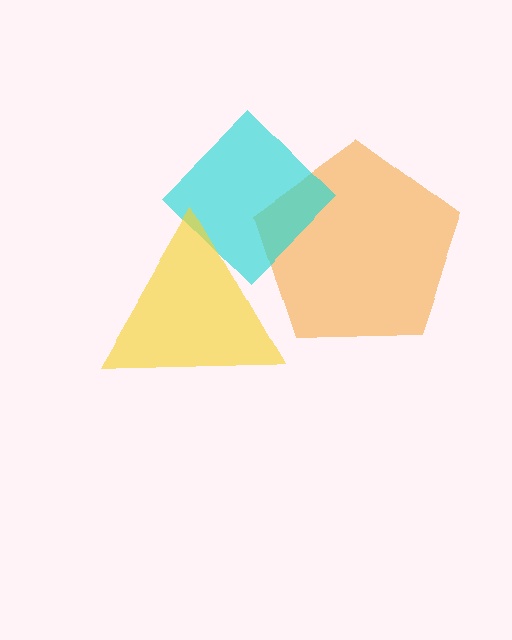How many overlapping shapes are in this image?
There are 3 overlapping shapes in the image.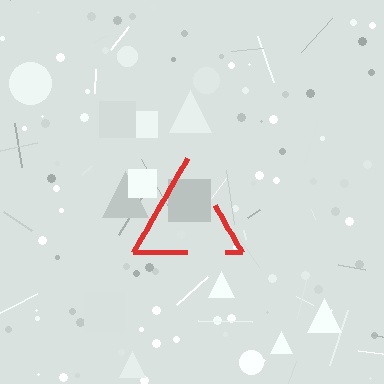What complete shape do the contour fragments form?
The contour fragments form a triangle.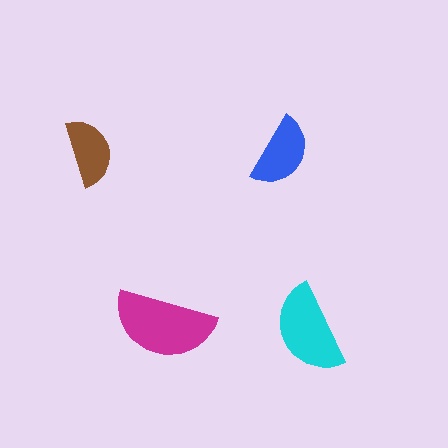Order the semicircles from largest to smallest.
the magenta one, the cyan one, the blue one, the brown one.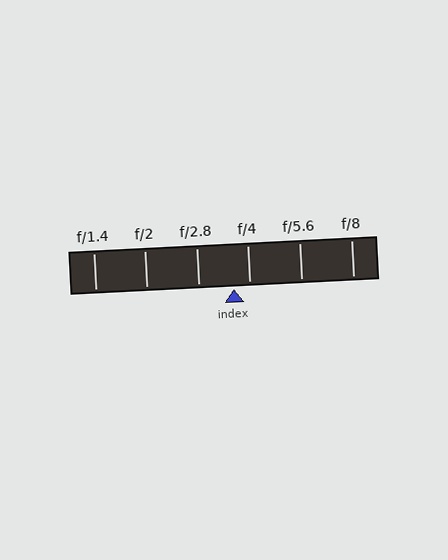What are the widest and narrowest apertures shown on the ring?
The widest aperture shown is f/1.4 and the narrowest is f/8.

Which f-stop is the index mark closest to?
The index mark is closest to f/4.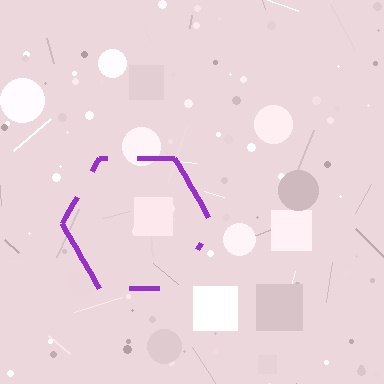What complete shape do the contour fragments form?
The contour fragments form a hexagon.